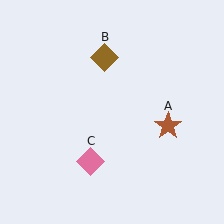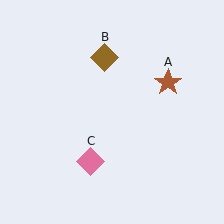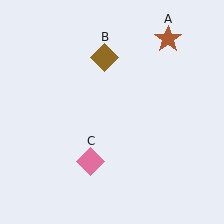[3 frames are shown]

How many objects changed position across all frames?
1 object changed position: brown star (object A).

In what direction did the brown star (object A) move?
The brown star (object A) moved up.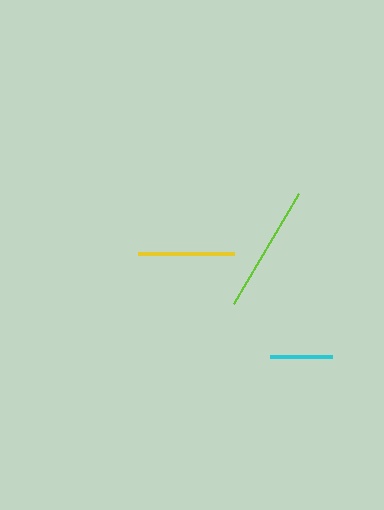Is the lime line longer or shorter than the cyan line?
The lime line is longer than the cyan line.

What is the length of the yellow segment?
The yellow segment is approximately 96 pixels long.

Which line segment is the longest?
The lime line is the longest at approximately 128 pixels.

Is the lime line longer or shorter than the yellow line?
The lime line is longer than the yellow line.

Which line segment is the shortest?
The cyan line is the shortest at approximately 62 pixels.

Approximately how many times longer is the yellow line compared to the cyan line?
The yellow line is approximately 1.6 times the length of the cyan line.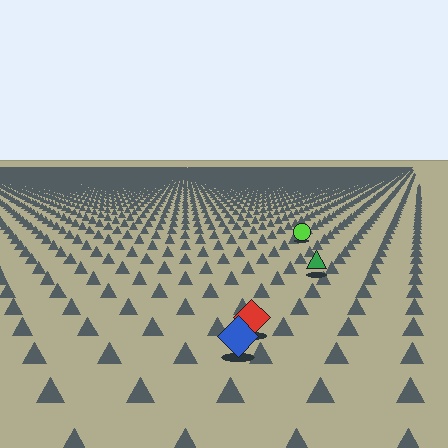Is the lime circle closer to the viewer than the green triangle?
No. The green triangle is closer — you can tell from the texture gradient: the ground texture is coarser near it.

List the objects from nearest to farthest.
From nearest to farthest: the blue diamond, the red diamond, the green triangle, the lime circle.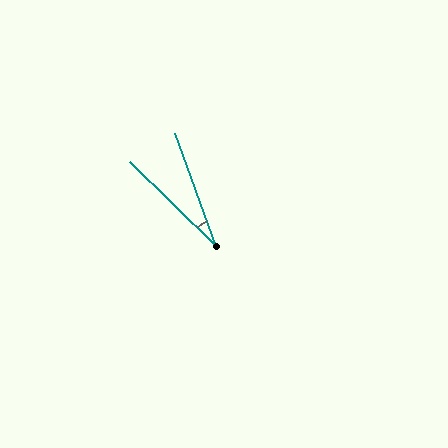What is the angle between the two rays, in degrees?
Approximately 26 degrees.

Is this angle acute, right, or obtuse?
It is acute.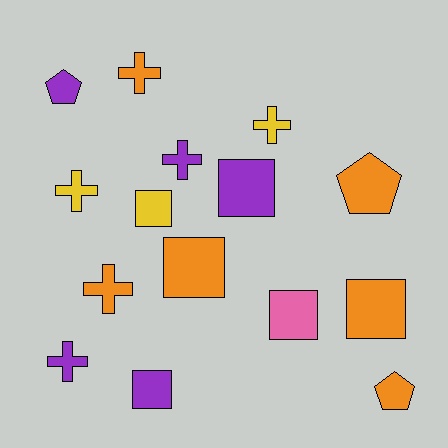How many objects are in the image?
There are 15 objects.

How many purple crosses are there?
There are 2 purple crosses.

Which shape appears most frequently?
Square, with 6 objects.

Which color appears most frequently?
Orange, with 6 objects.